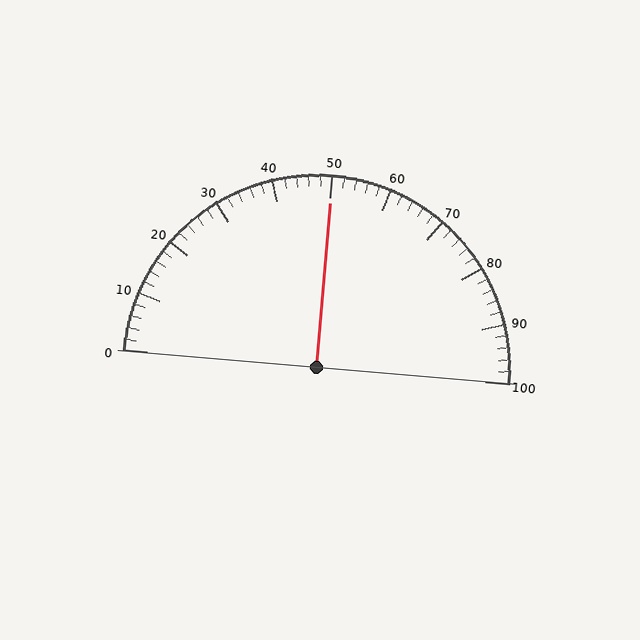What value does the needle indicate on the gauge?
The needle indicates approximately 50.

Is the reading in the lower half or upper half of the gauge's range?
The reading is in the upper half of the range (0 to 100).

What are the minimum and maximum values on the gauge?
The gauge ranges from 0 to 100.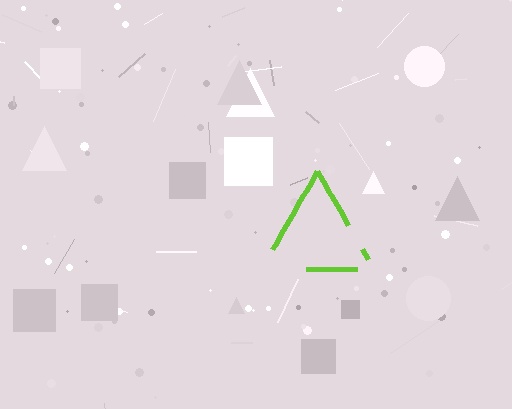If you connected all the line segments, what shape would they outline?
They would outline a triangle.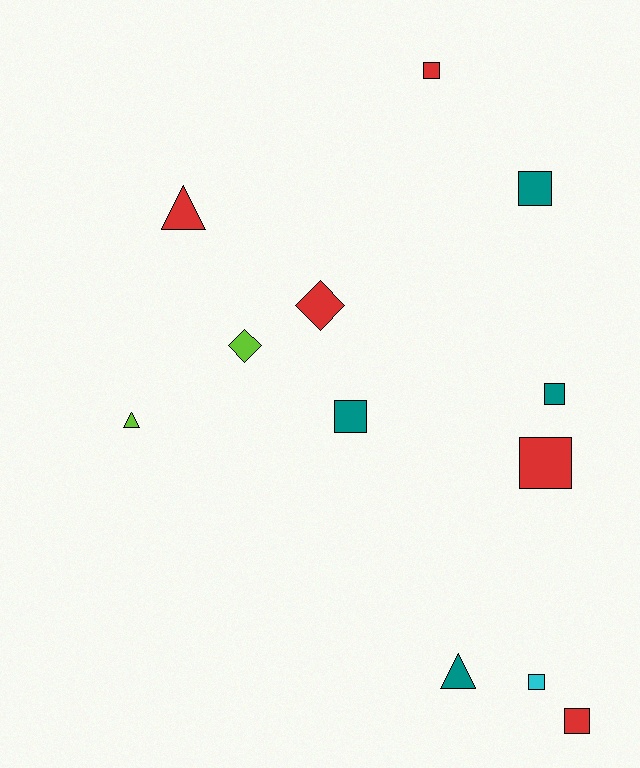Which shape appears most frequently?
Square, with 7 objects.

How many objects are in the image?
There are 12 objects.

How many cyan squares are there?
There is 1 cyan square.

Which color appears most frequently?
Red, with 5 objects.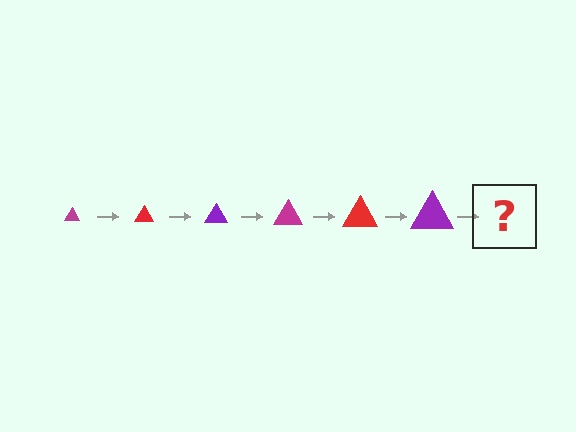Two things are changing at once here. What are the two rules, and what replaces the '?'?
The two rules are that the triangle grows larger each step and the color cycles through magenta, red, and purple. The '?' should be a magenta triangle, larger than the previous one.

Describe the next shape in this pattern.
It should be a magenta triangle, larger than the previous one.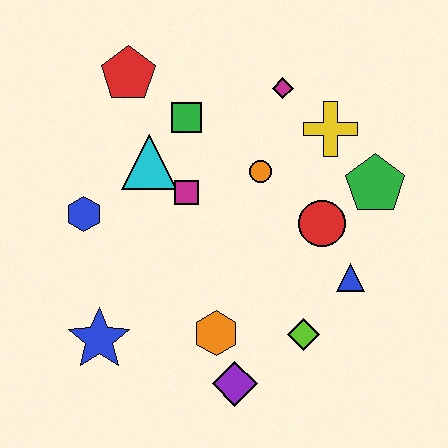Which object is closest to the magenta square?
The cyan triangle is closest to the magenta square.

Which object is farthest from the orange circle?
The blue star is farthest from the orange circle.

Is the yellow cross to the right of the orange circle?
Yes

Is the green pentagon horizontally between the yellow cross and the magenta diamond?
No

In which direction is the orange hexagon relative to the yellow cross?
The orange hexagon is below the yellow cross.